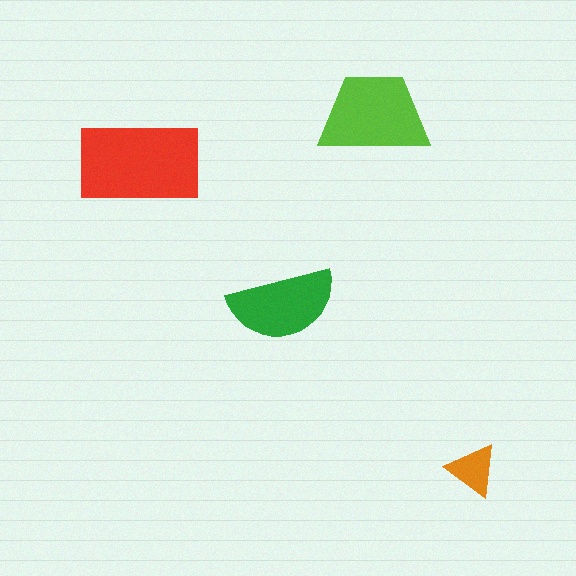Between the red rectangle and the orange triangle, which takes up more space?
The red rectangle.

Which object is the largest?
The red rectangle.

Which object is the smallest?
The orange triangle.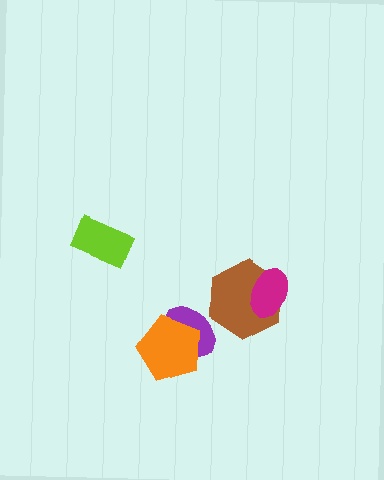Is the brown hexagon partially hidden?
Yes, it is partially covered by another shape.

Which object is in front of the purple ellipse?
The orange pentagon is in front of the purple ellipse.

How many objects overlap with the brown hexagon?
1 object overlaps with the brown hexagon.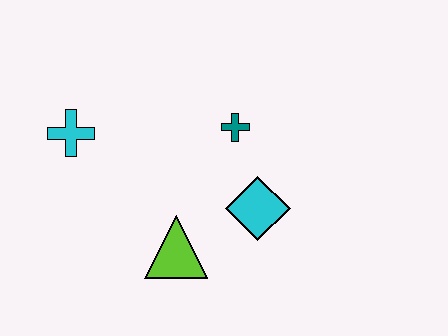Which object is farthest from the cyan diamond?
The cyan cross is farthest from the cyan diamond.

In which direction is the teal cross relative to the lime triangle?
The teal cross is above the lime triangle.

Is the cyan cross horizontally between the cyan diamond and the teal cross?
No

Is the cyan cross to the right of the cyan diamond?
No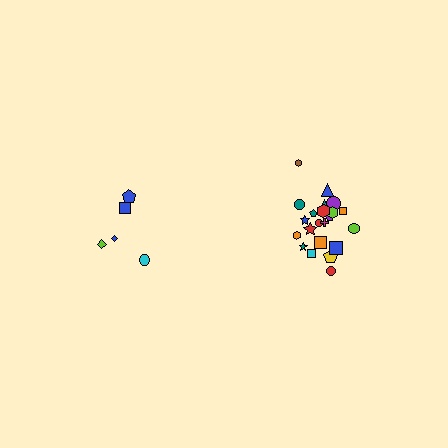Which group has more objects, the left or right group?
The right group.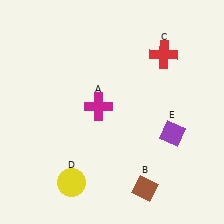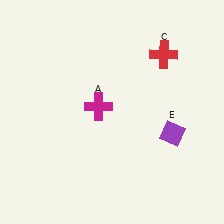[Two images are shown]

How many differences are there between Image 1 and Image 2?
There are 2 differences between the two images.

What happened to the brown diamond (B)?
The brown diamond (B) was removed in Image 2. It was in the bottom-right area of Image 1.